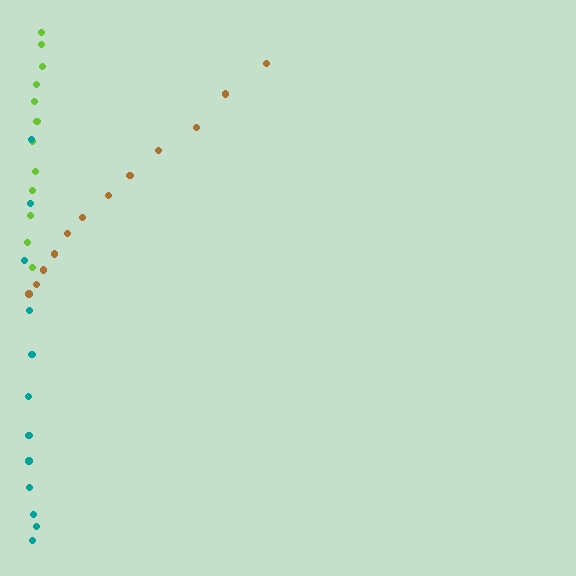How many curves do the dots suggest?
There are 3 distinct paths.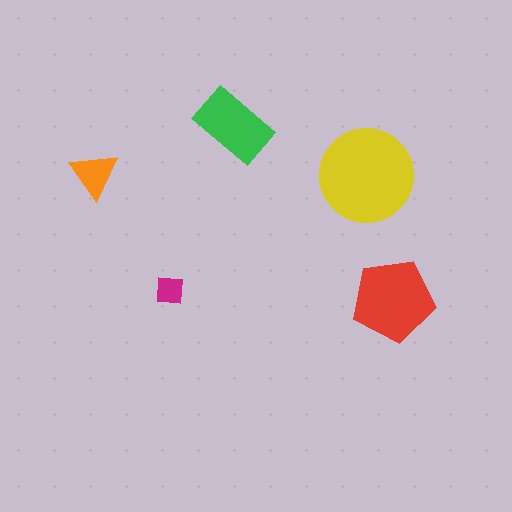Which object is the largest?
The yellow circle.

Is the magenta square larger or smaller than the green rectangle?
Smaller.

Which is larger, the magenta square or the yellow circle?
The yellow circle.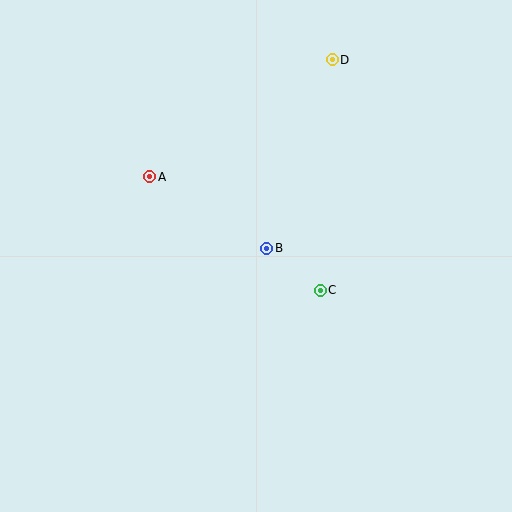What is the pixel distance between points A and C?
The distance between A and C is 205 pixels.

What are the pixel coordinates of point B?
Point B is at (267, 248).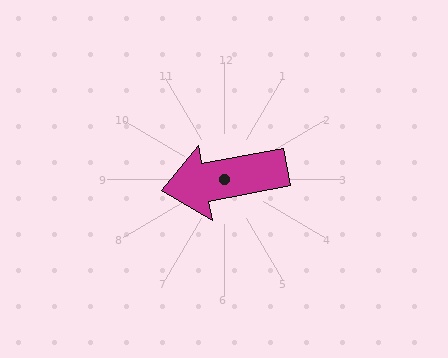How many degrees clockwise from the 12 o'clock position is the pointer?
Approximately 259 degrees.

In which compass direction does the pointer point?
West.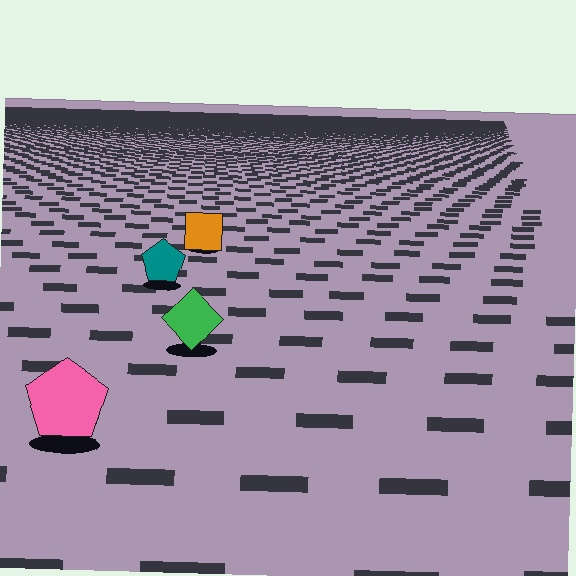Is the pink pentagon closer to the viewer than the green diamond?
Yes. The pink pentagon is closer — you can tell from the texture gradient: the ground texture is coarser near it.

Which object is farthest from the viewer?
The orange square is farthest from the viewer. It appears smaller and the ground texture around it is denser.